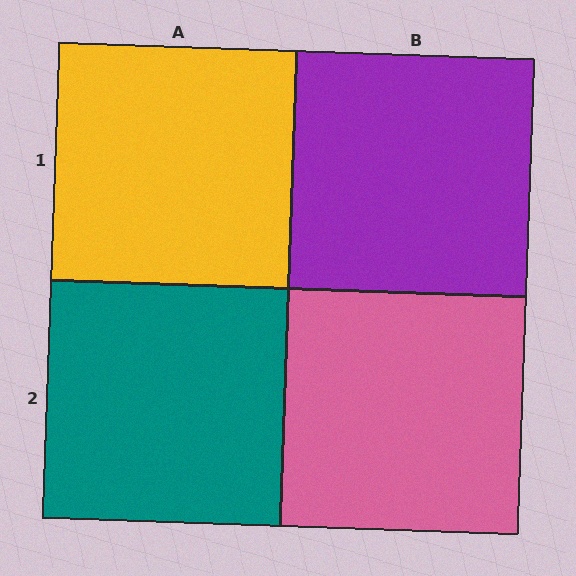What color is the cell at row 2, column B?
Pink.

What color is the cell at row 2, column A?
Teal.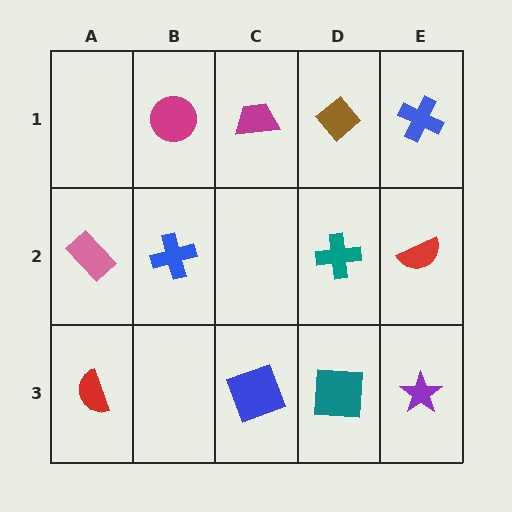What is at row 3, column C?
A blue square.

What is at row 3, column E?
A purple star.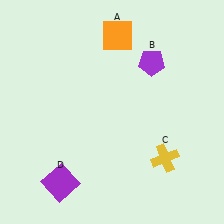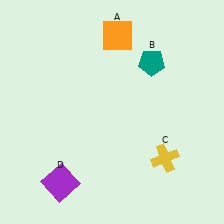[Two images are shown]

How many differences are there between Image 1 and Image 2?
There is 1 difference between the two images.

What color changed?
The pentagon (B) changed from purple in Image 1 to teal in Image 2.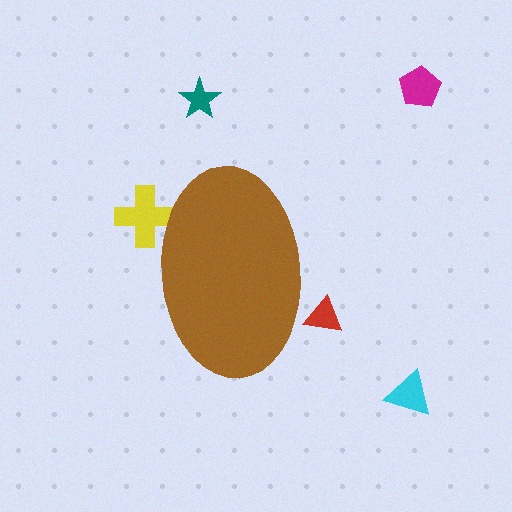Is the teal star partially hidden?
No, the teal star is fully visible.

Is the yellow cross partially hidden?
Yes, the yellow cross is partially hidden behind the brown ellipse.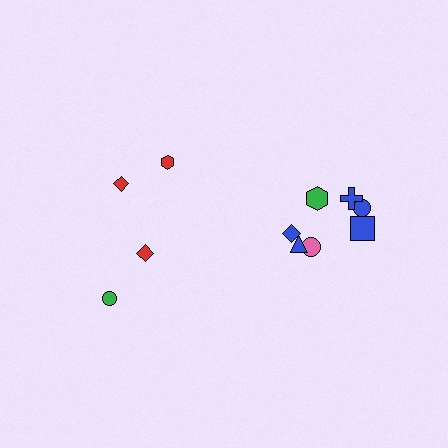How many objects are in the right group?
There are 7 objects.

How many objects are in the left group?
There are 4 objects.